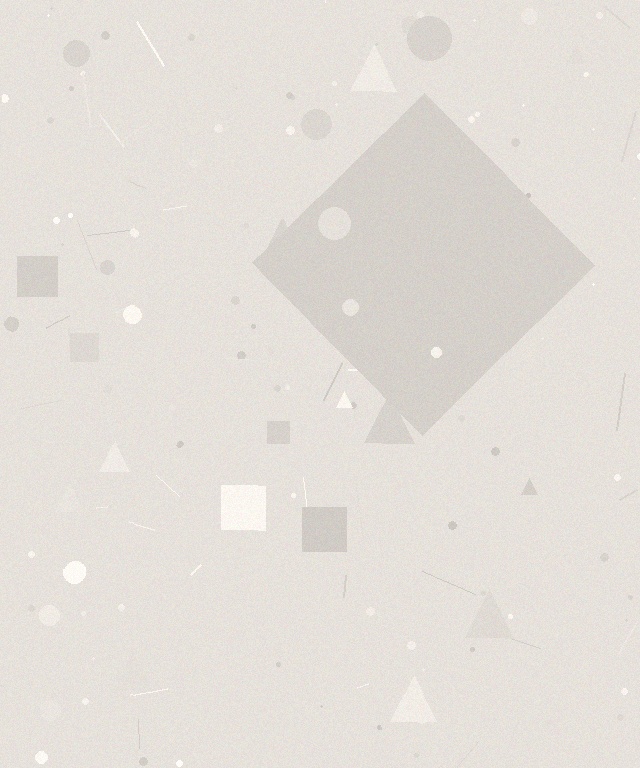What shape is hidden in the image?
A diamond is hidden in the image.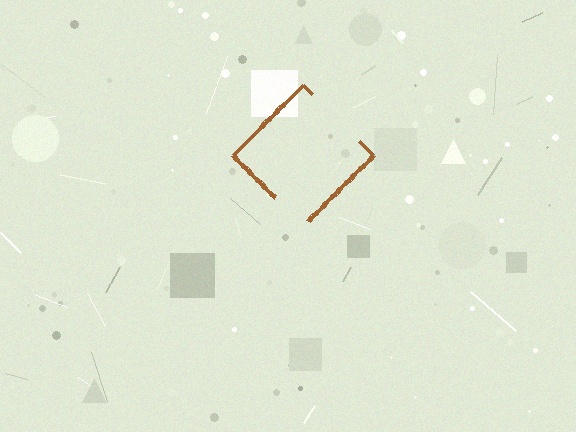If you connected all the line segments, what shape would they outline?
They would outline a diamond.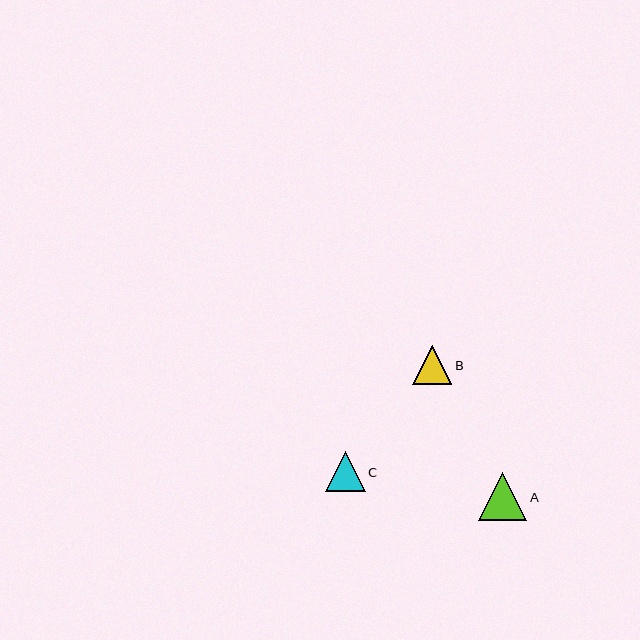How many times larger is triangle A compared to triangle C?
Triangle A is approximately 1.2 times the size of triangle C.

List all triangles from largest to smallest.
From largest to smallest: A, C, B.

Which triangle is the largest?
Triangle A is the largest with a size of approximately 49 pixels.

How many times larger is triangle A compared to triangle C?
Triangle A is approximately 1.2 times the size of triangle C.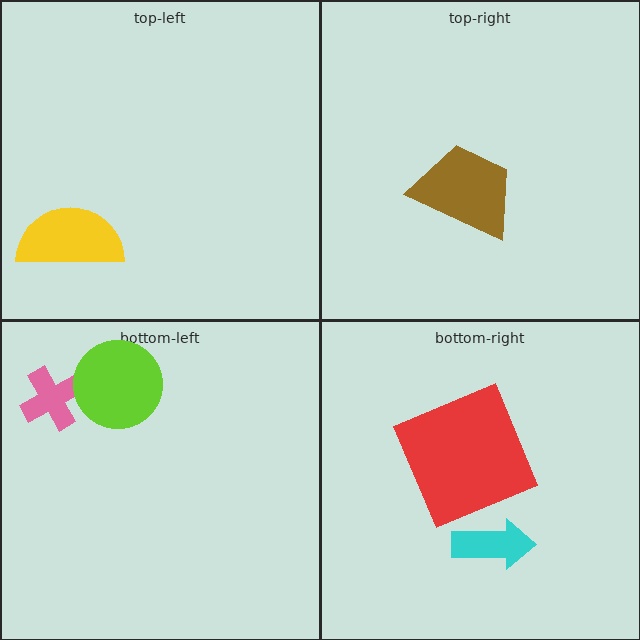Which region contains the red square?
The bottom-right region.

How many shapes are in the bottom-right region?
2.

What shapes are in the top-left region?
The yellow semicircle.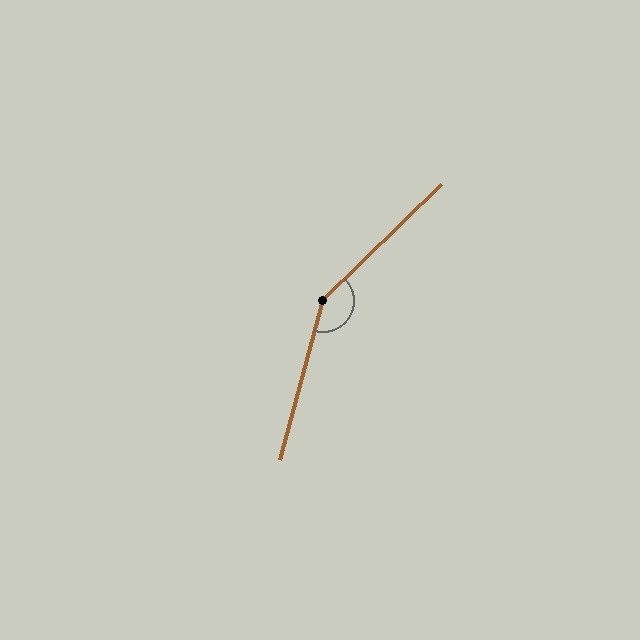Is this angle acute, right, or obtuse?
It is obtuse.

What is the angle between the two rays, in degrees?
Approximately 149 degrees.